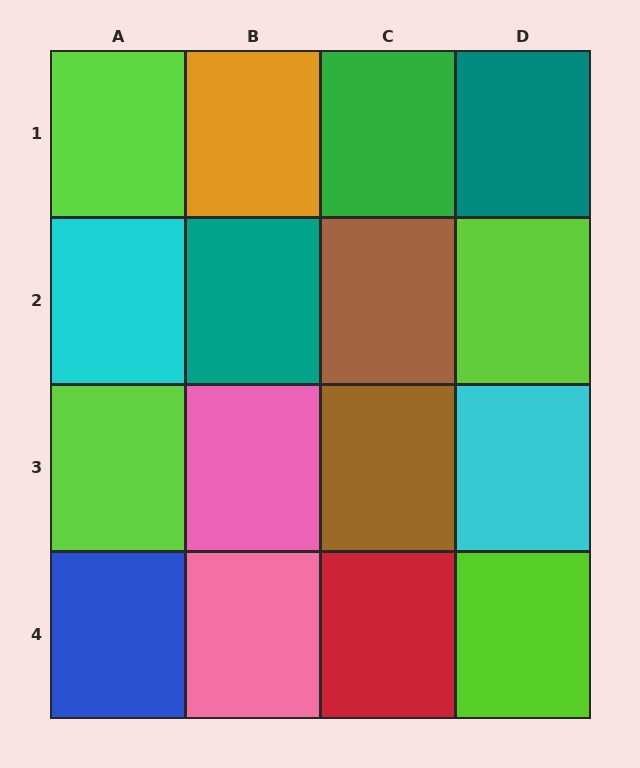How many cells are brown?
2 cells are brown.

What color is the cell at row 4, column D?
Lime.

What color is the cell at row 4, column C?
Red.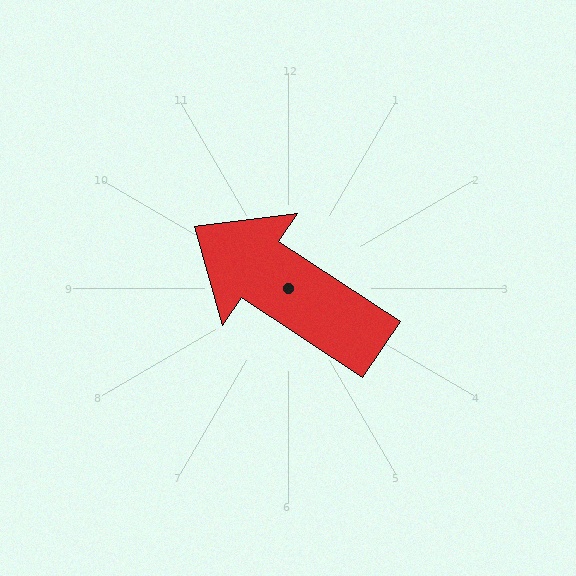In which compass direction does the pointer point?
Northwest.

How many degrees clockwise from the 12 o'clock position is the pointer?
Approximately 303 degrees.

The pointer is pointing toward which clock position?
Roughly 10 o'clock.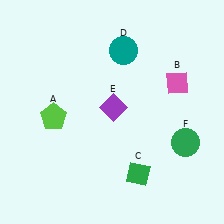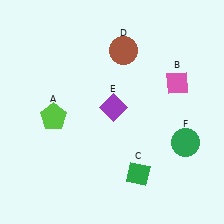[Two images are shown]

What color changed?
The circle (D) changed from teal in Image 1 to brown in Image 2.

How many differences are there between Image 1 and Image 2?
There is 1 difference between the two images.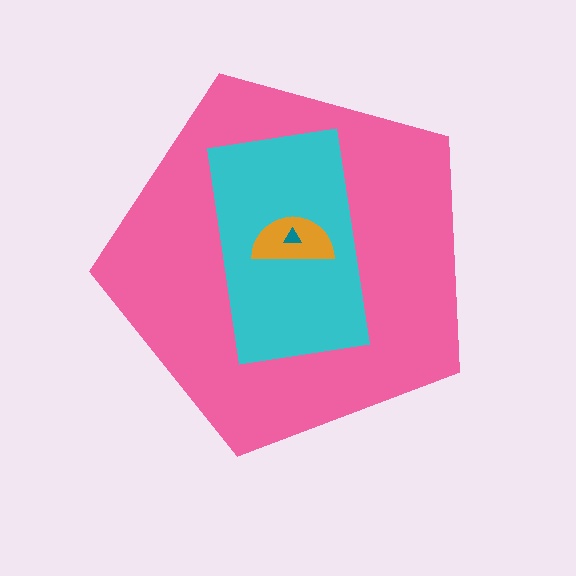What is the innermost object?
The teal triangle.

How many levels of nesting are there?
4.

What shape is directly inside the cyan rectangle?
The orange semicircle.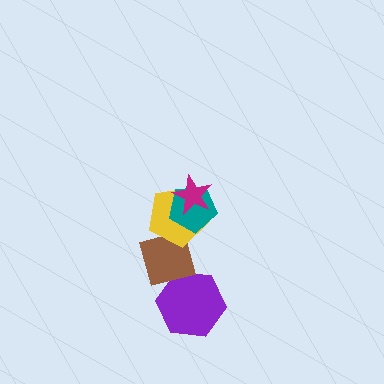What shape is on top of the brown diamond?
The yellow pentagon is on top of the brown diamond.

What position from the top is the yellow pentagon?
The yellow pentagon is 3rd from the top.